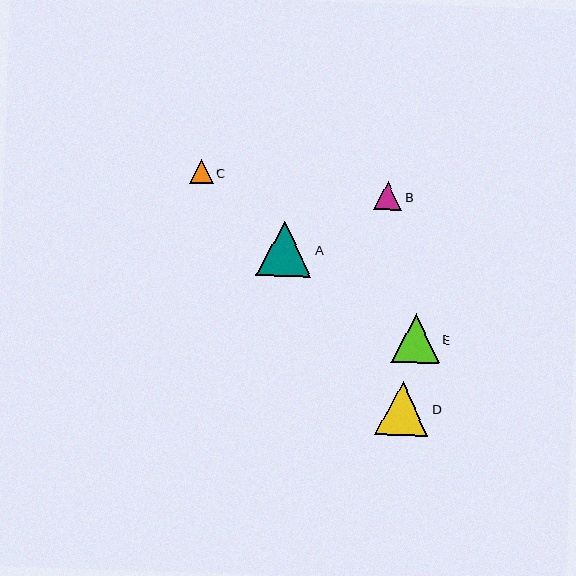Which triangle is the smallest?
Triangle C is the smallest with a size of approximately 24 pixels.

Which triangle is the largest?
Triangle A is the largest with a size of approximately 55 pixels.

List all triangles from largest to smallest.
From largest to smallest: A, D, E, B, C.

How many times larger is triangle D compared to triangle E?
Triangle D is approximately 1.1 times the size of triangle E.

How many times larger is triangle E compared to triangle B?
Triangle E is approximately 1.7 times the size of triangle B.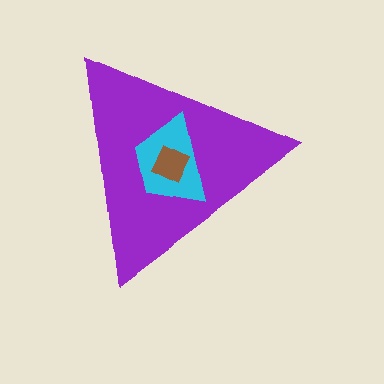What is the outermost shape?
The purple triangle.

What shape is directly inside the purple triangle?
The cyan trapezoid.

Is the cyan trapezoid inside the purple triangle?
Yes.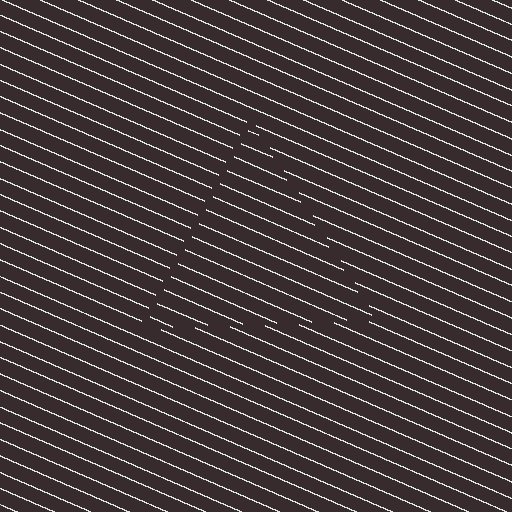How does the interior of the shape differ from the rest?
The interior of the shape contains the same grating, shifted by half a period — the contour is defined by the phase discontinuity where line-ends from the inner and outer gratings abut.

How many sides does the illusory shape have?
3 sides — the line-ends trace a triangle.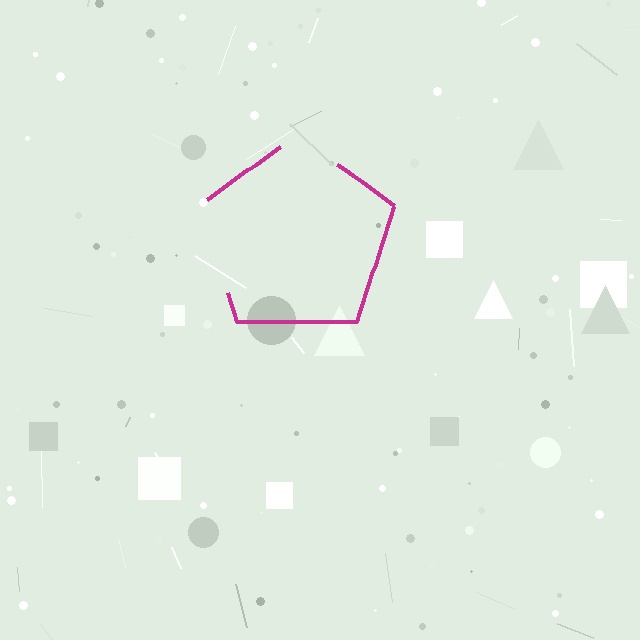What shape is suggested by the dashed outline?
The dashed outline suggests a pentagon.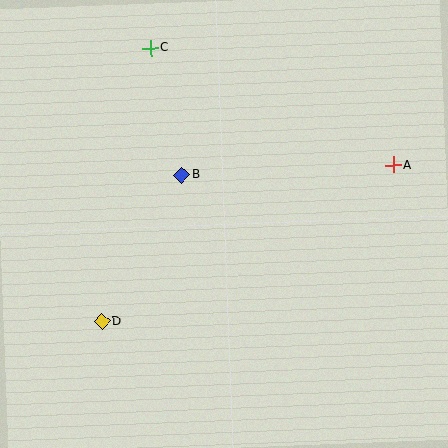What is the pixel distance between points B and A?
The distance between B and A is 211 pixels.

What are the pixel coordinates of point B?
Point B is at (182, 175).